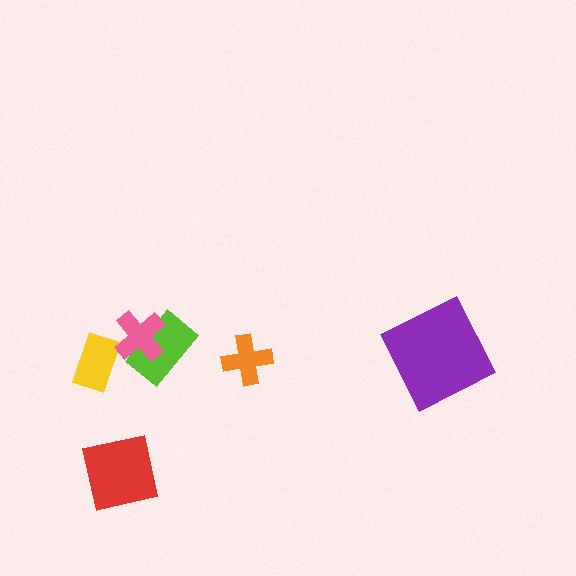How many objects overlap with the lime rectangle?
1 object overlaps with the lime rectangle.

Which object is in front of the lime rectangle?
The pink cross is in front of the lime rectangle.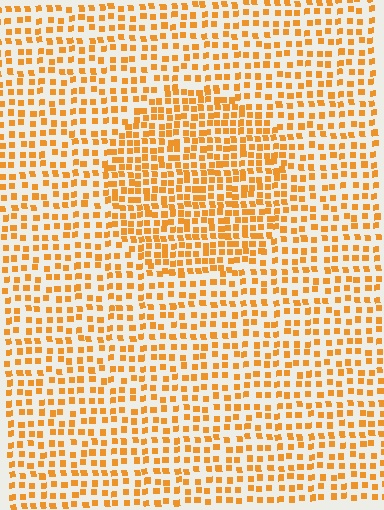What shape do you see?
I see a circle.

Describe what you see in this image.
The image contains small orange elements arranged at two different densities. A circle-shaped region is visible where the elements are more densely packed than the surrounding area.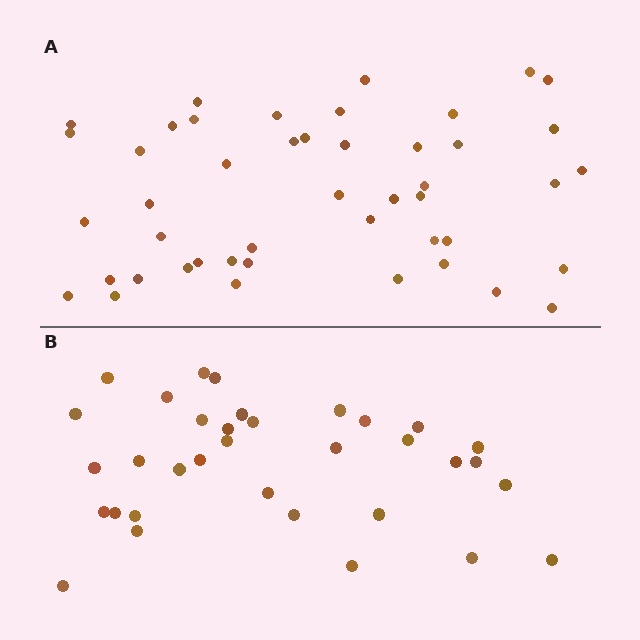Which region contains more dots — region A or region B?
Region A (the top region) has more dots.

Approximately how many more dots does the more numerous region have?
Region A has roughly 12 or so more dots than region B.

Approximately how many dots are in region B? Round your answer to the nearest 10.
About 30 dots. (The exact count is 34, which rounds to 30.)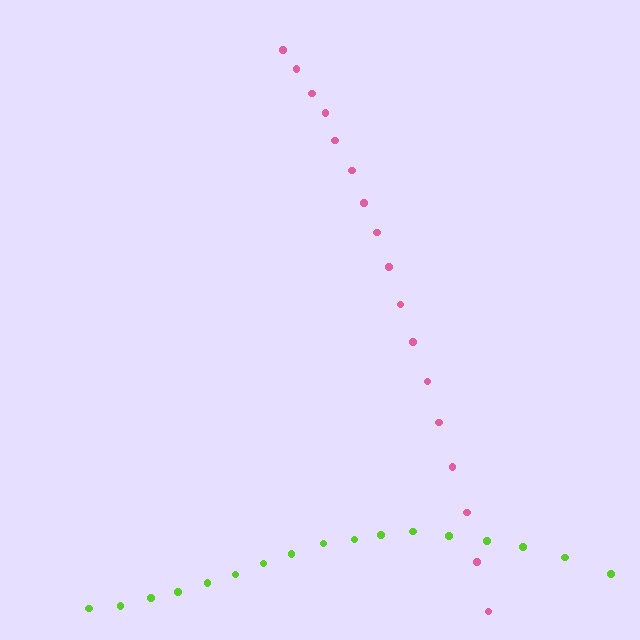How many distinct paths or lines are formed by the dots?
There are 2 distinct paths.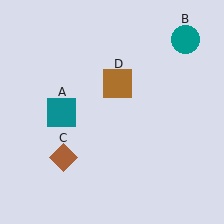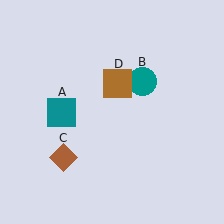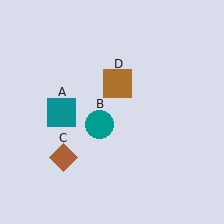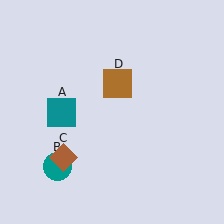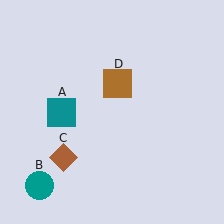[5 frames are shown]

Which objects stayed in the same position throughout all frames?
Teal square (object A) and brown diamond (object C) and brown square (object D) remained stationary.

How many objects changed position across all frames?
1 object changed position: teal circle (object B).